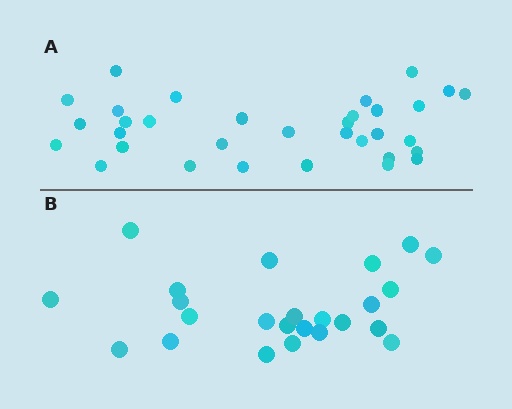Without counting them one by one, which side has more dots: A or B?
Region A (the top region) has more dots.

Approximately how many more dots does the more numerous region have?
Region A has roughly 8 or so more dots than region B.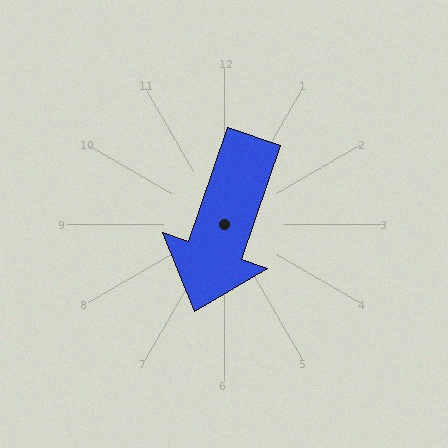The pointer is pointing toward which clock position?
Roughly 7 o'clock.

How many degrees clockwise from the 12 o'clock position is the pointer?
Approximately 199 degrees.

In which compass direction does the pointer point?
South.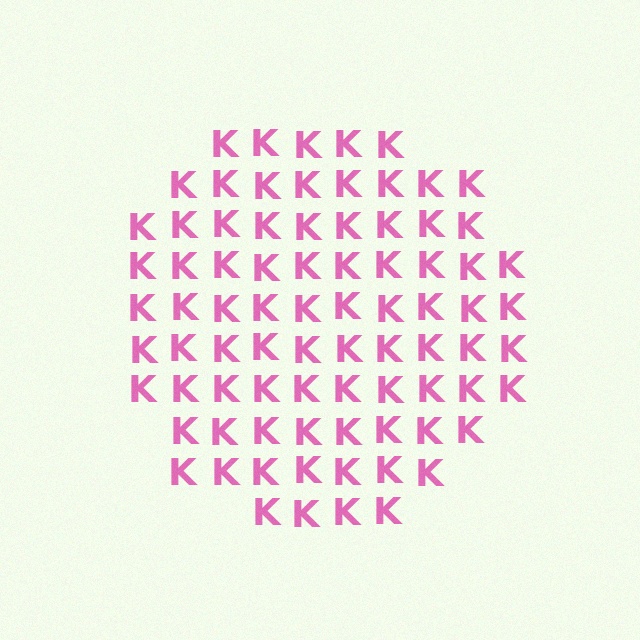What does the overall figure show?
The overall figure shows a circle.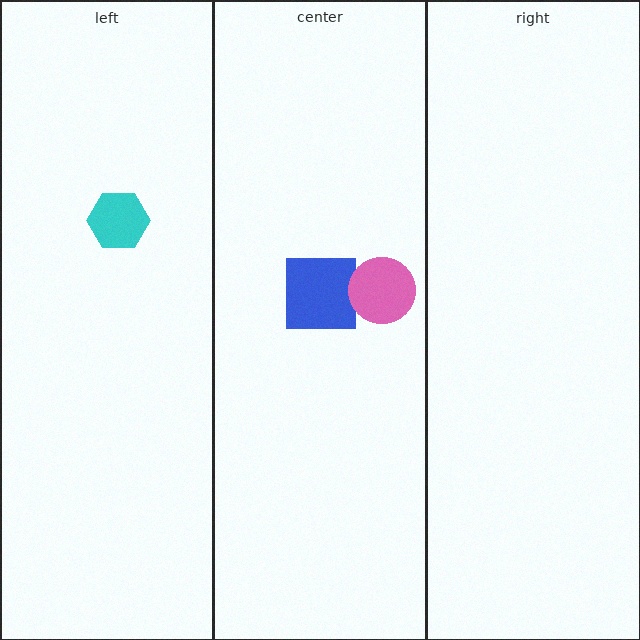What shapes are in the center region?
The blue square, the pink circle.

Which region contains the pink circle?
The center region.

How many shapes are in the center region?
2.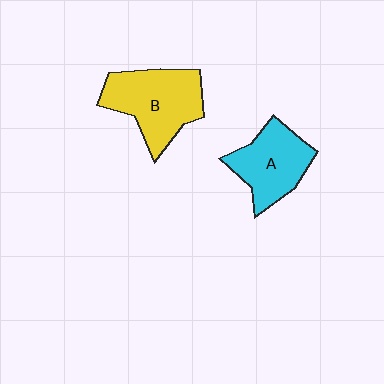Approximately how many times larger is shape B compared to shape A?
Approximately 1.2 times.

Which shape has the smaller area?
Shape A (cyan).